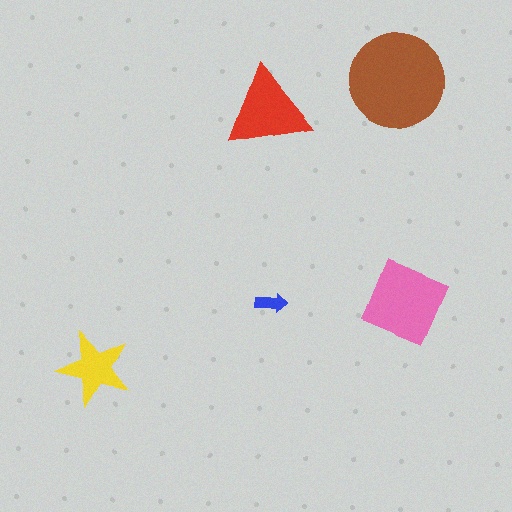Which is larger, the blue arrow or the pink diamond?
The pink diamond.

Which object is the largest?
The brown circle.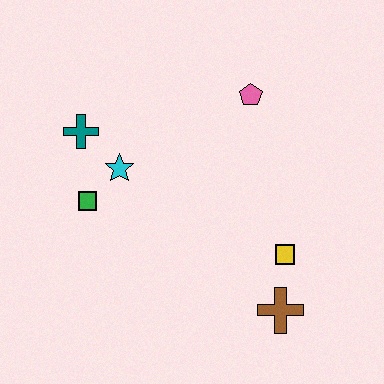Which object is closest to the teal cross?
The cyan star is closest to the teal cross.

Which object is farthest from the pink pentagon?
The brown cross is farthest from the pink pentagon.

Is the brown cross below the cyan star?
Yes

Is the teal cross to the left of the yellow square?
Yes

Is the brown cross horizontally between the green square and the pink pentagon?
No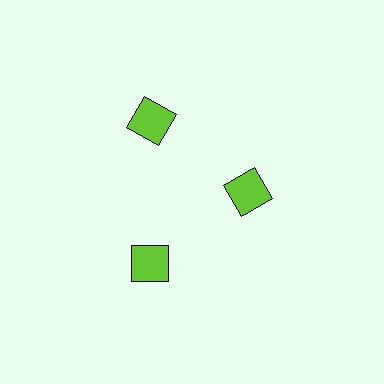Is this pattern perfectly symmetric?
No. The 3 lime squares are arranged in a ring, but one element near the 3 o'clock position is pulled inward toward the center, breaking the 3-fold rotational symmetry.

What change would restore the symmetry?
The symmetry would be restored by moving it outward, back onto the ring so that all 3 squares sit at equal angles and equal distance from the center.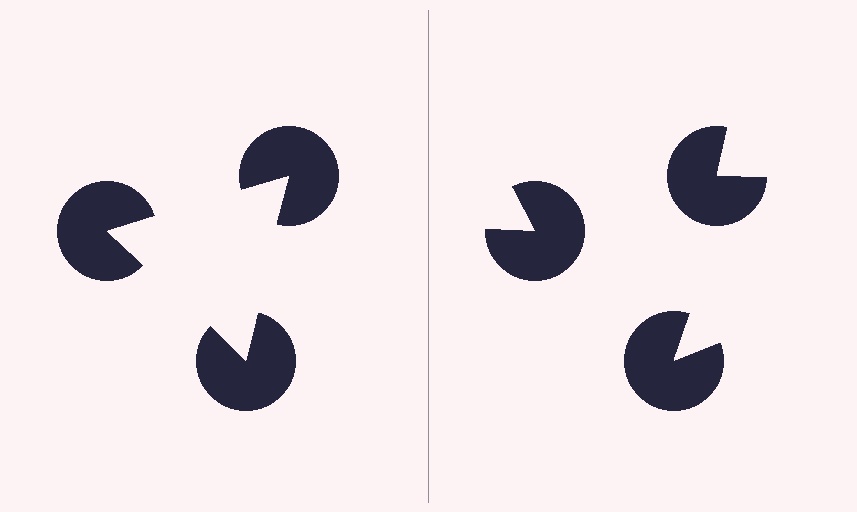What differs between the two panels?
The pac-man discs are positioned identically on both sides; only the wedge orientations differ. On the left they align to a triangle; on the right they are misaligned.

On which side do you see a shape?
An illusory triangle appears on the left side. On the right side the wedge cuts are rotated, so no coherent shape forms.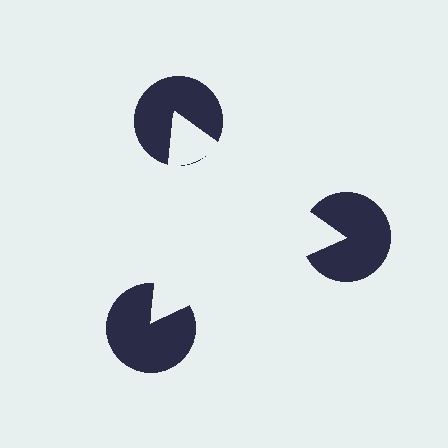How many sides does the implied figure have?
3 sides.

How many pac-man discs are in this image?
There are 3 — one at each vertex of the illusory triangle.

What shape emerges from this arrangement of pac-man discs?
An illusory triangle — its edges are inferred from the aligned wedge cuts in the pac-man discs, not physically drawn.